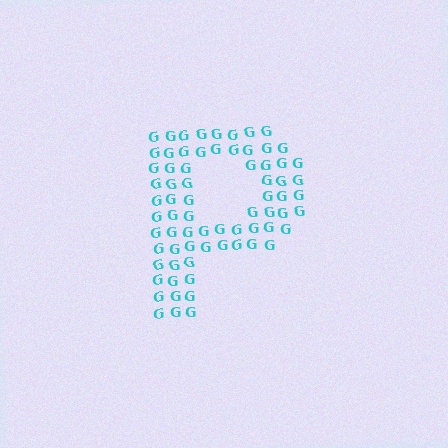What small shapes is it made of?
It is made of small letter G's.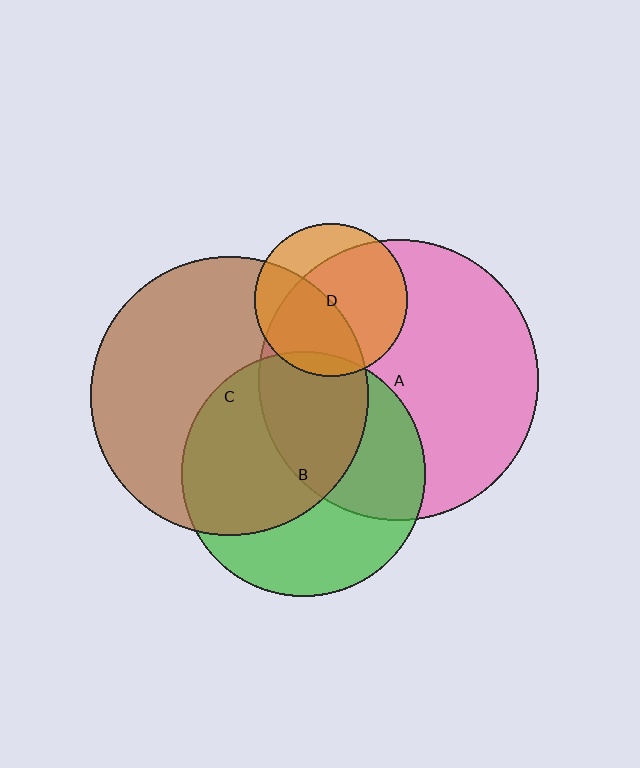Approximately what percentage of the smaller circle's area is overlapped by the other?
Approximately 5%.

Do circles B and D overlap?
Yes.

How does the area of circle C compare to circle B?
Approximately 1.3 times.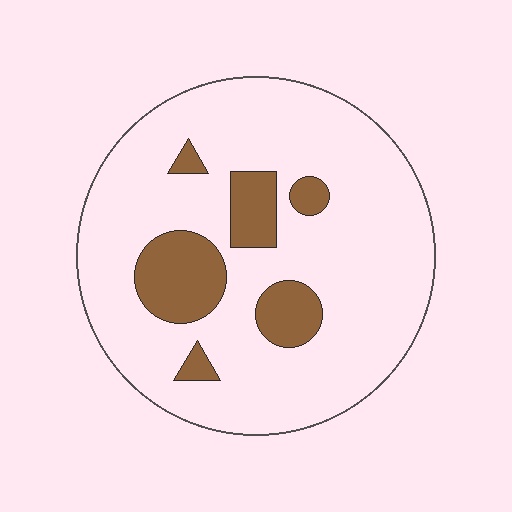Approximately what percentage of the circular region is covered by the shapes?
Approximately 15%.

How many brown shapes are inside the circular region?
6.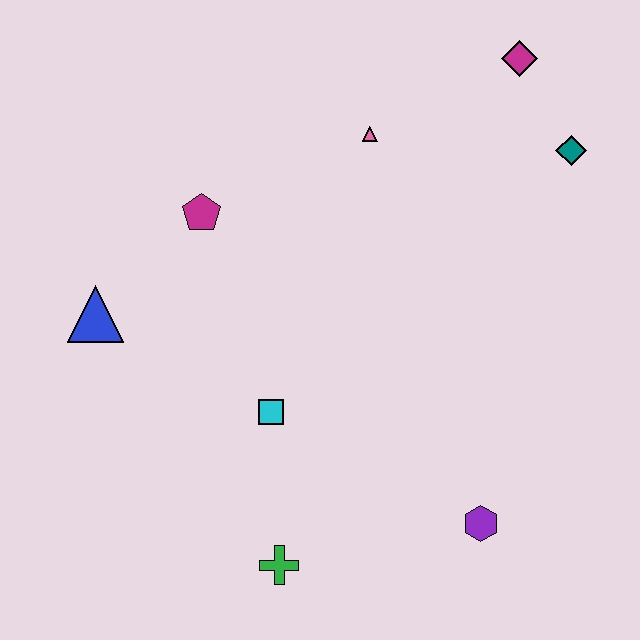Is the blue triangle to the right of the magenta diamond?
No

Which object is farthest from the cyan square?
The magenta diamond is farthest from the cyan square.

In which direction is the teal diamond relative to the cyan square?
The teal diamond is to the right of the cyan square.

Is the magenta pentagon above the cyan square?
Yes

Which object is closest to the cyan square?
The green cross is closest to the cyan square.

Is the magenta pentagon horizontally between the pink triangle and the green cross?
No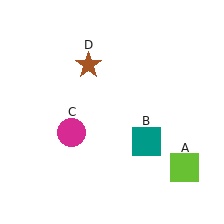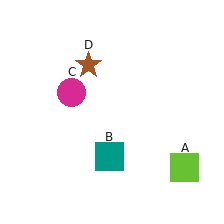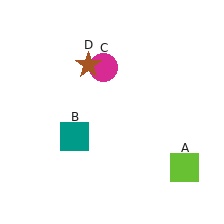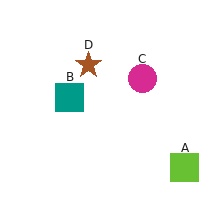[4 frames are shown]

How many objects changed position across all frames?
2 objects changed position: teal square (object B), magenta circle (object C).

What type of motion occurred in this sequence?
The teal square (object B), magenta circle (object C) rotated clockwise around the center of the scene.